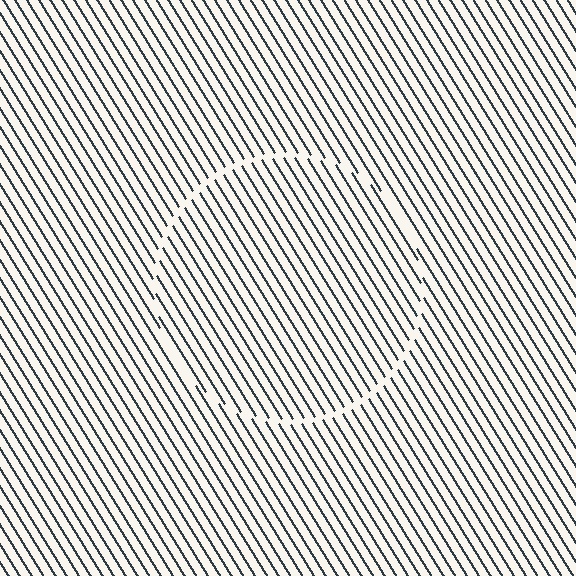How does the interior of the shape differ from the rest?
The interior of the shape contains the same grating, shifted by half a period — the contour is defined by the phase discontinuity where line-ends from the inner and outer gratings abut.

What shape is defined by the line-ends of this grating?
An illusory circle. The interior of the shape contains the same grating, shifted by half a period — the contour is defined by the phase discontinuity where line-ends from the inner and outer gratings abut.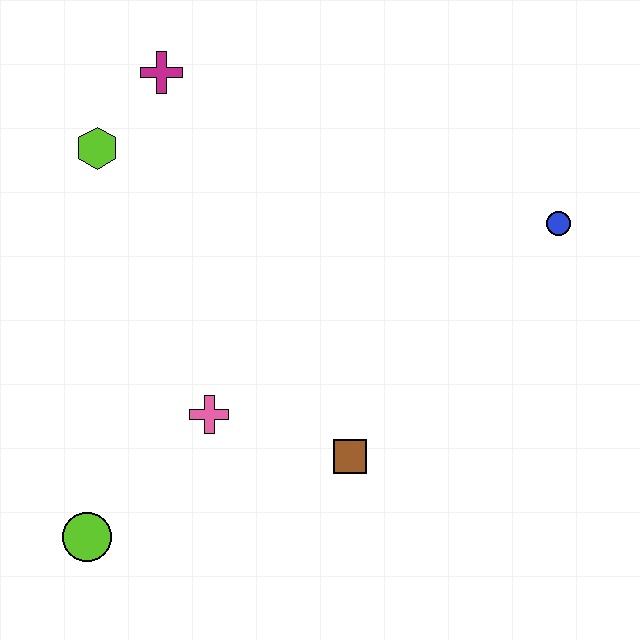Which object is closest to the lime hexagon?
The magenta cross is closest to the lime hexagon.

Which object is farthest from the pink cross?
The blue circle is farthest from the pink cross.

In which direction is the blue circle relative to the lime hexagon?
The blue circle is to the right of the lime hexagon.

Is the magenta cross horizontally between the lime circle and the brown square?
Yes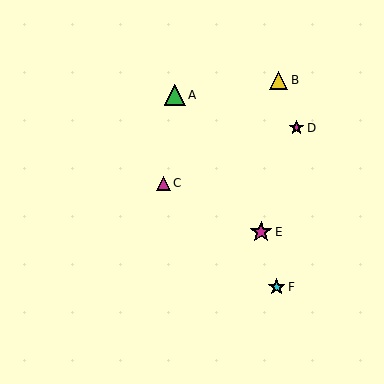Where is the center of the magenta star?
The center of the magenta star is at (261, 232).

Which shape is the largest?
The magenta star (labeled E) is the largest.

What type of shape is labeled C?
Shape C is a magenta triangle.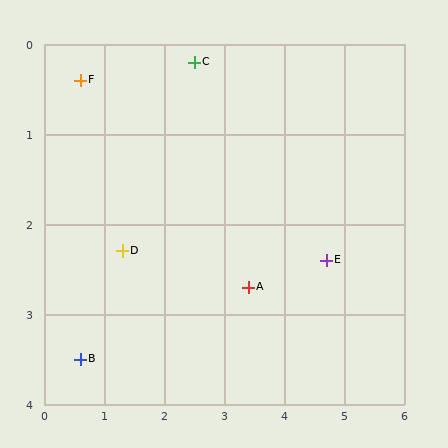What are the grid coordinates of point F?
Point F is at approximately (0.6, 0.4).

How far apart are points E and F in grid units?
Points E and F are about 4.6 grid units apart.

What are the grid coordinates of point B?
Point B is at approximately (0.6, 3.5).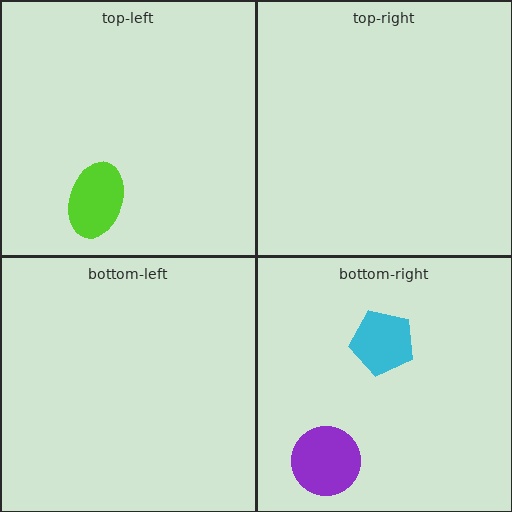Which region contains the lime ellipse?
The top-left region.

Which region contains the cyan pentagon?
The bottom-right region.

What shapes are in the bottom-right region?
The purple circle, the cyan pentagon.